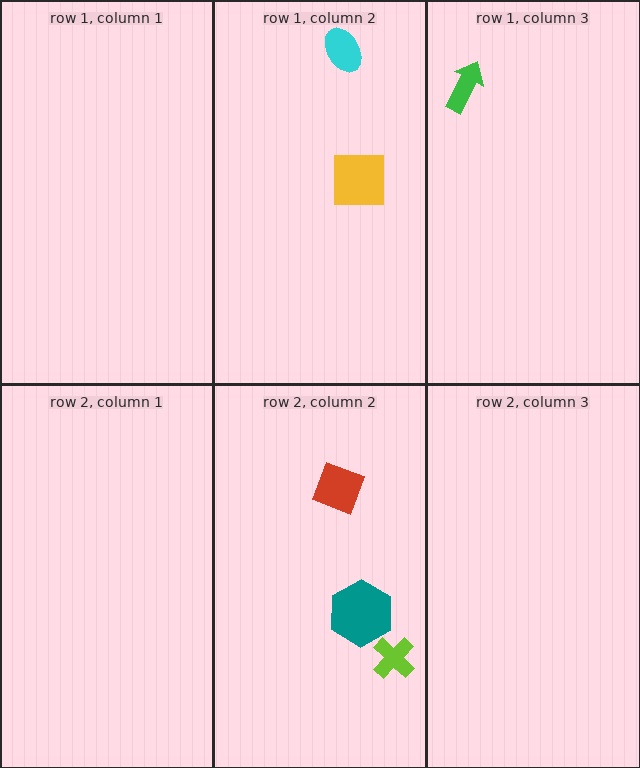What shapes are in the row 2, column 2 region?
The red diamond, the lime cross, the teal hexagon.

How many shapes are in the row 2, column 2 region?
3.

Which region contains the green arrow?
The row 1, column 3 region.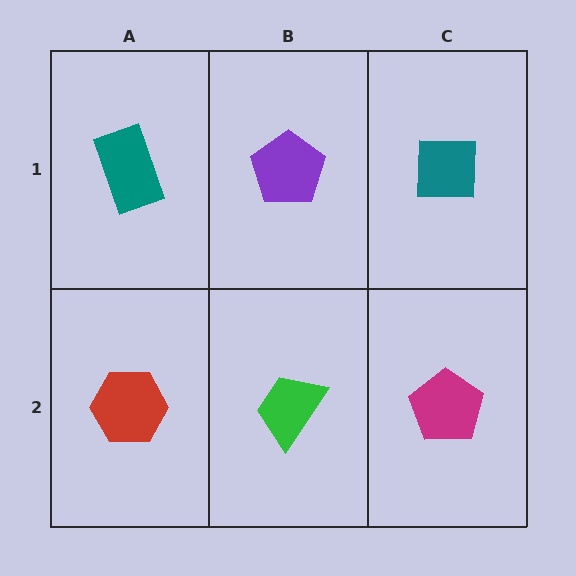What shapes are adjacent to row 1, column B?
A green trapezoid (row 2, column B), a teal rectangle (row 1, column A), a teal square (row 1, column C).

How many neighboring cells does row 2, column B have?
3.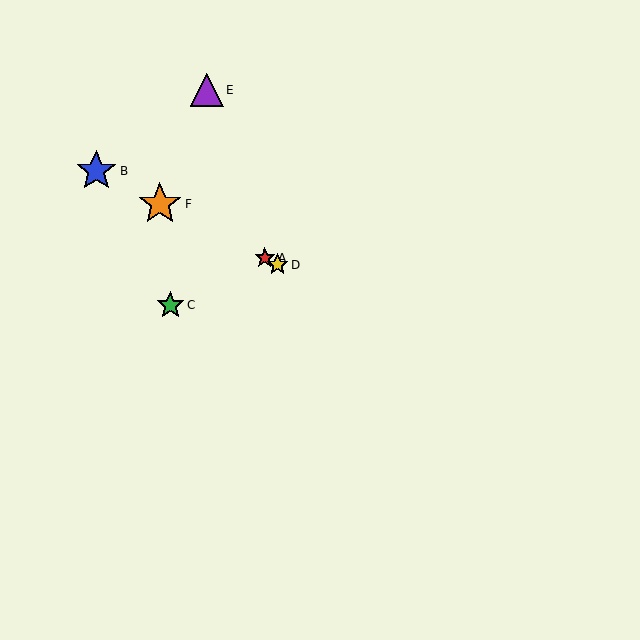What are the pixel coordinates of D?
Object D is at (278, 265).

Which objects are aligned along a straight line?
Objects A, B, D, F are aligned along a straight line.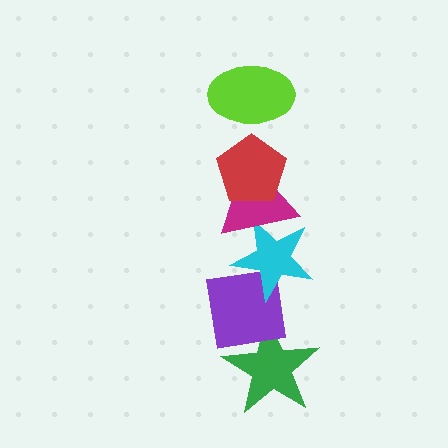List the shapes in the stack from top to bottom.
From top to bottom: the lime ellipse, the red pentagon, the magenta triangle, the cyan star, the purple square, the green star.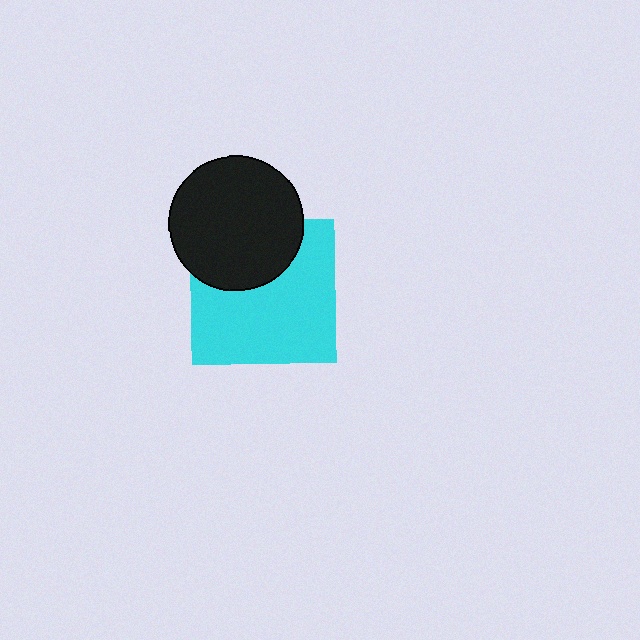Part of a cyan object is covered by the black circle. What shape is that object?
It is a square.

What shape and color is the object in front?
The object in front is a black circle.